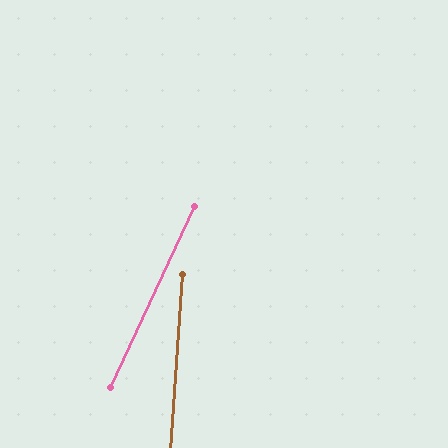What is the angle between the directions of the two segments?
Approximately 21 degrees.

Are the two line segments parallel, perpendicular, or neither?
Neither parallel nor perpendicular — they differ by about 21°.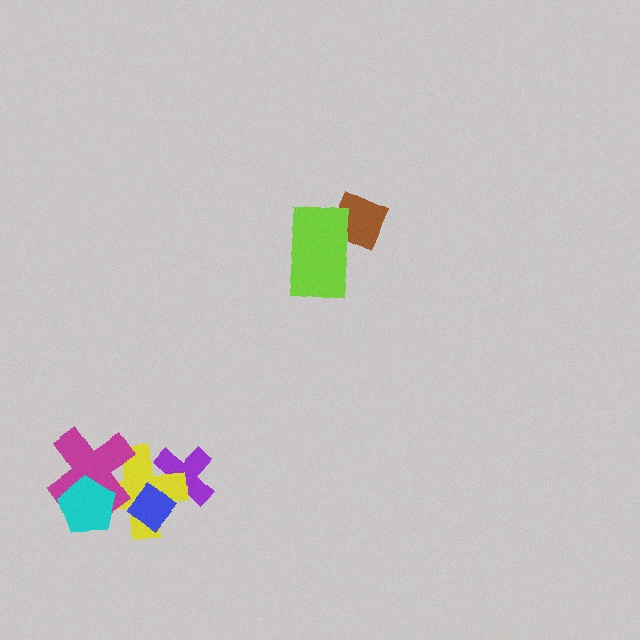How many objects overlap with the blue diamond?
2 objects overlap with the blue diamond.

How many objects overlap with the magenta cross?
2 objects overlap with the magenta cross.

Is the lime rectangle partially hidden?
No, no other shape covers it.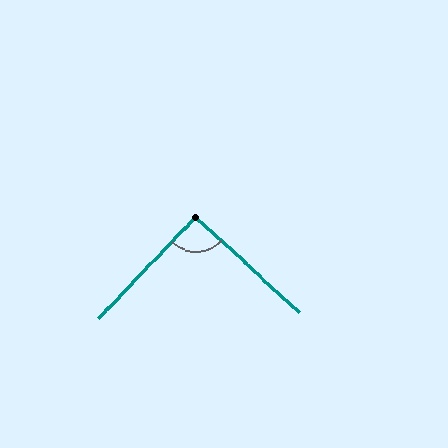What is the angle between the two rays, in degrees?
Approximately 91 degrees.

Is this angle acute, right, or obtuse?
It is approximately a right angle.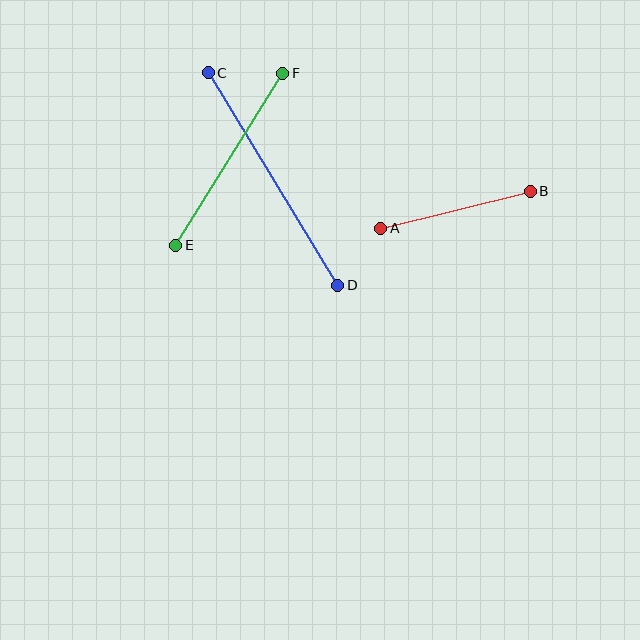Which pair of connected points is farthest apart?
Points C and D are farthest apart.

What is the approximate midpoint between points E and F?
The midpoint is at approximately (229, 159) pixels.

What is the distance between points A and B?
The distance is approximately 154 pixels.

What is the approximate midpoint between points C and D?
The midpoint is at approximately (273, 179) pixels.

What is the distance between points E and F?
The distance is approximately 202 pixels.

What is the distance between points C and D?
The distance is approximately 249 pixels.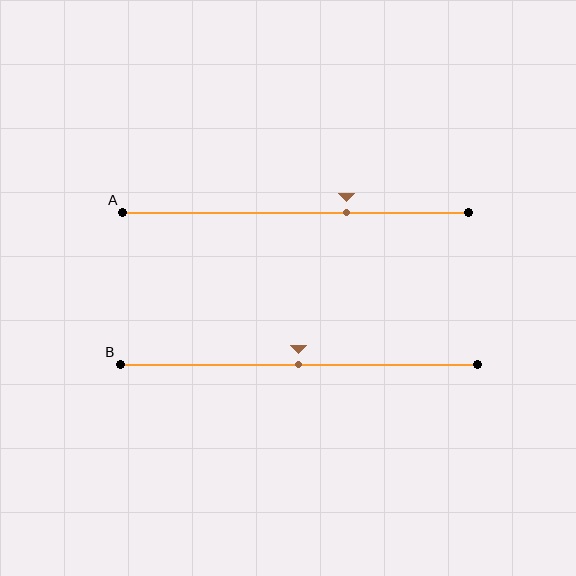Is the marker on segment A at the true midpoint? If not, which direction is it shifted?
No, the marker on segment A is shifted to the right by about 15% of the segment length.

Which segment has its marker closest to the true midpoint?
Segment B has its marker closest to the true midpoint.